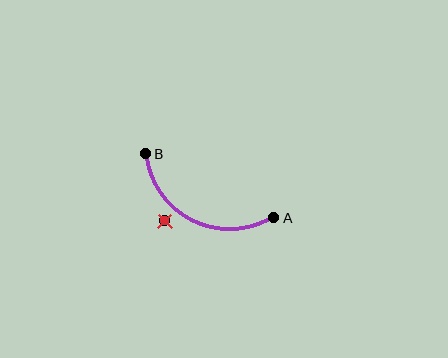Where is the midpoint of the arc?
The arc midpoint is the point on the curve farthest from the straight line joining A and B. It sits below that line.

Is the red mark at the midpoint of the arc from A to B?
No — the red mark does not lie on the arc at all. It sits slightly outside the curve.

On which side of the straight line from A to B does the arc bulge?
The arc bulges below the straight line connecting A and B.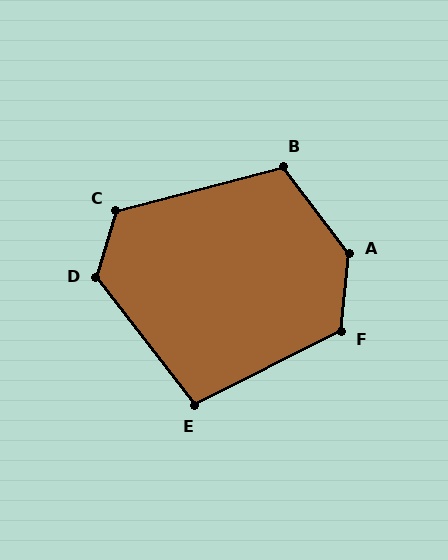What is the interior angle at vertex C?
Approximately 122 degrees (obtuse).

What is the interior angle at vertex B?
Approximately 112 degrees (obtuse).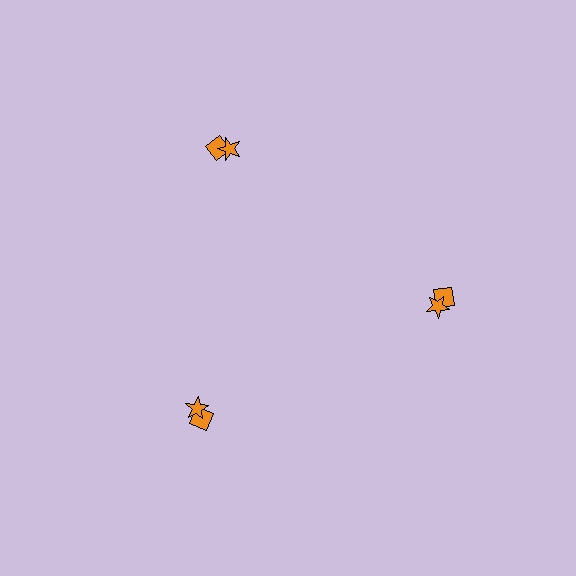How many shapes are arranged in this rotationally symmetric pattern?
There are 6 shapes, arranged in 3 groups of 2.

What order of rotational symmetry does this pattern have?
This pattern has 3-fold rotational symmetry.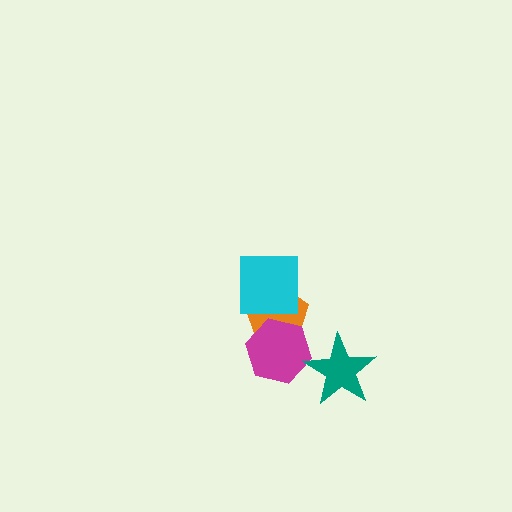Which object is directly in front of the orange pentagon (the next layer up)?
The magenta hexagon is directly in front of the orange pentagon.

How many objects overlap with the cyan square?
1 object overlaps with the cyan square.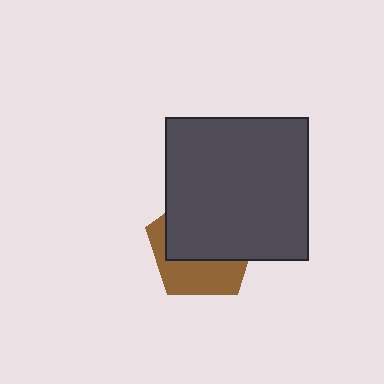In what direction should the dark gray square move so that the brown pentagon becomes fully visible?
The dark gray square should move up. That is the shortest direction to clear the overlap and leave the brown pentagon fully visible.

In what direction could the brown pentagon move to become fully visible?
The brown pentagon could move down. That would shift it out from behind the dark gray square entirely.